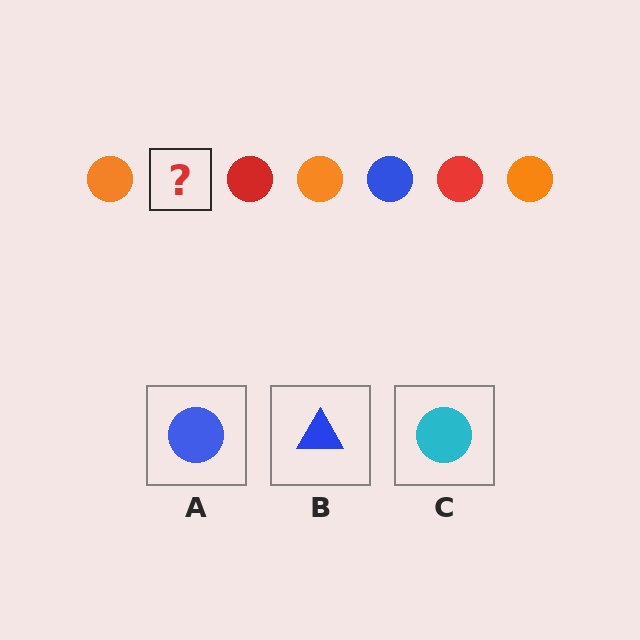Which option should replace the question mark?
Option A.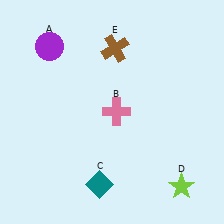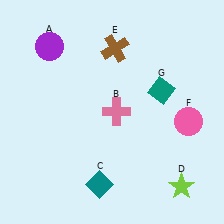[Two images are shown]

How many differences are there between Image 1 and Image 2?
There are 2 differences between the two images.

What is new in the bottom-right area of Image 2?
A pink circle (F) was added in the bottom-right area of Image 2.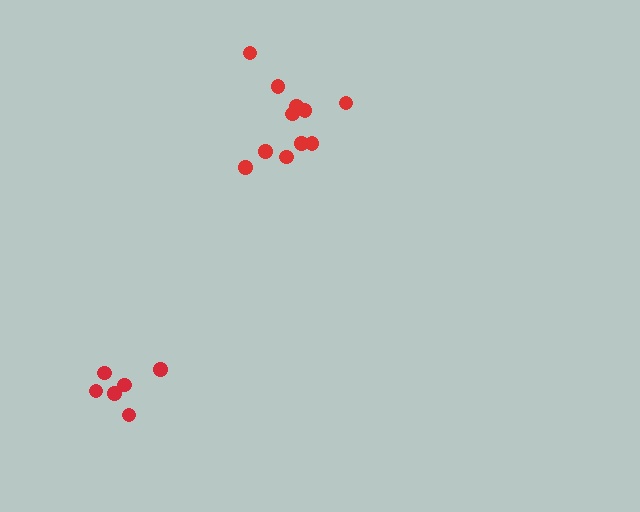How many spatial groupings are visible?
There are 2 spatial groupings.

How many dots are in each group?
Group 1: 11 dots, Group 2: 6 dots (17 total).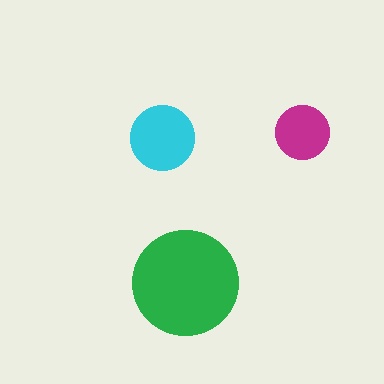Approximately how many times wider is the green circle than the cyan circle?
About 1.5 times wider.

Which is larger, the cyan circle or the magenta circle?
The cyan one.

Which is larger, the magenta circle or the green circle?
The green one.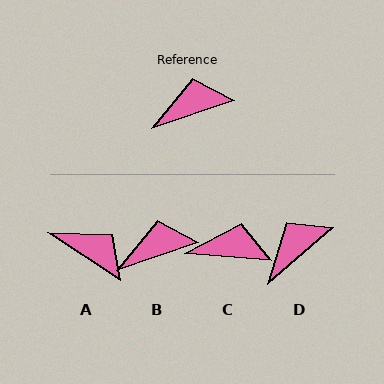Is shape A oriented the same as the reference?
No, it is off by about 52 degrees.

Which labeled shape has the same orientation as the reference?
B.